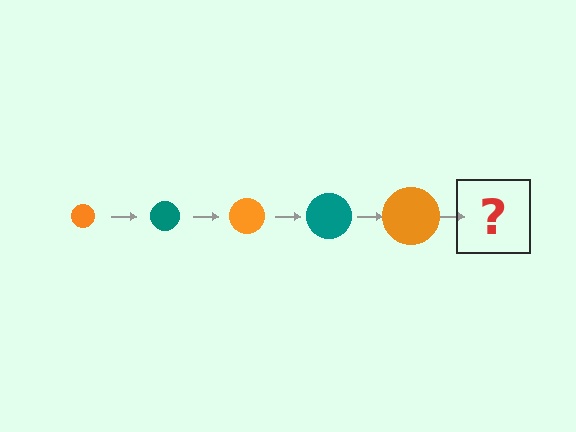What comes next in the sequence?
The next element should be a teal circle, larger than the previous one.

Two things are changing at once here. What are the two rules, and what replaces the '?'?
The two rules are that the circle grows larger each step and the color cycles through orange and teal. The '?' should be a teal circle, larger than the previous one.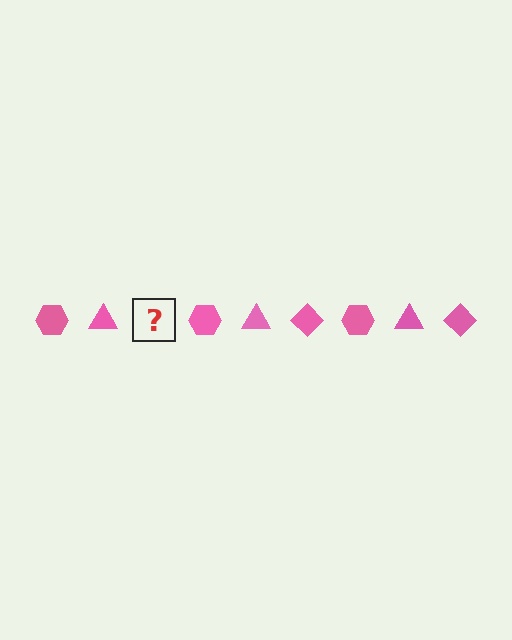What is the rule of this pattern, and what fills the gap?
The rule is that the pattern cycles through hexagon, triangle, diamond shapes in pink. The gap should be filled with a pink diamond.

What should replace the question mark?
The question mark should be replaced with a pink diamond.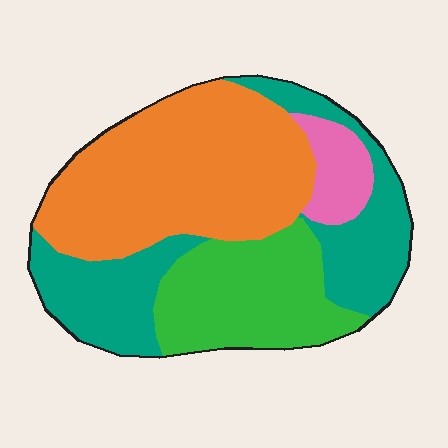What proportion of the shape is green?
Green covers about 25% of the shape.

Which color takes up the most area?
Orange, at roughly 40%.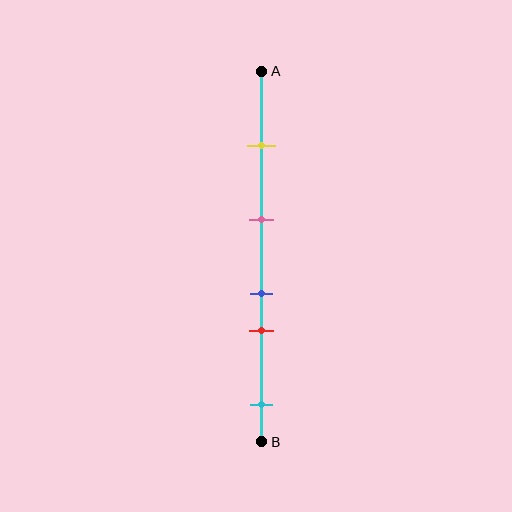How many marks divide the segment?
There are 5 marks dividing the segment.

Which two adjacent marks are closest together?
The blue and red marks are the closest adjacent pair.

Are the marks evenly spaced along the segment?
No, the marks are not evenly spaced.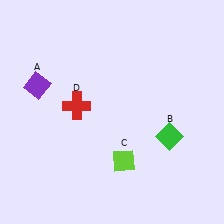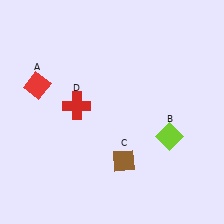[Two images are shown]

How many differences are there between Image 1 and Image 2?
There are 3 differences between the two images.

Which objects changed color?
A changed from purple to red. B changed from green to lime. C changed from lime to brown.